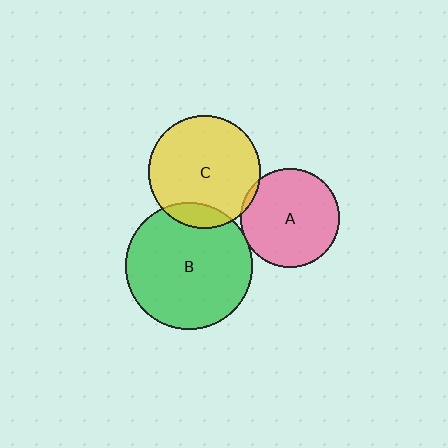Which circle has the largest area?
Circle B (green).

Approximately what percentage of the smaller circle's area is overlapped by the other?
Approximately 5%.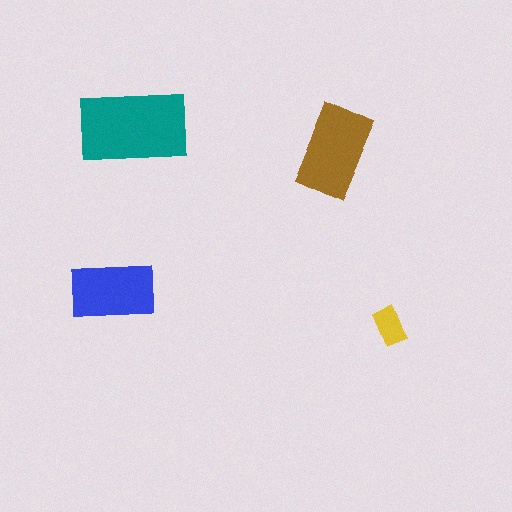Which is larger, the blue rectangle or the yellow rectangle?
The blue one.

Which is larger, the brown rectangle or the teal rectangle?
The teal one.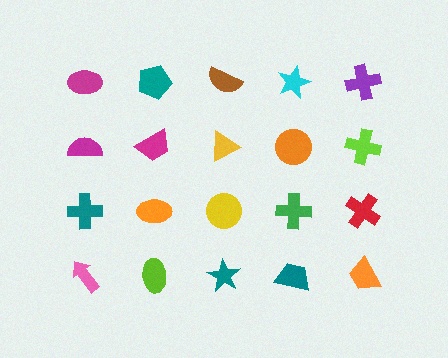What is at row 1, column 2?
A teal pentagon.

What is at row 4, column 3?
A teal star.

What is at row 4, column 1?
A pink arrow.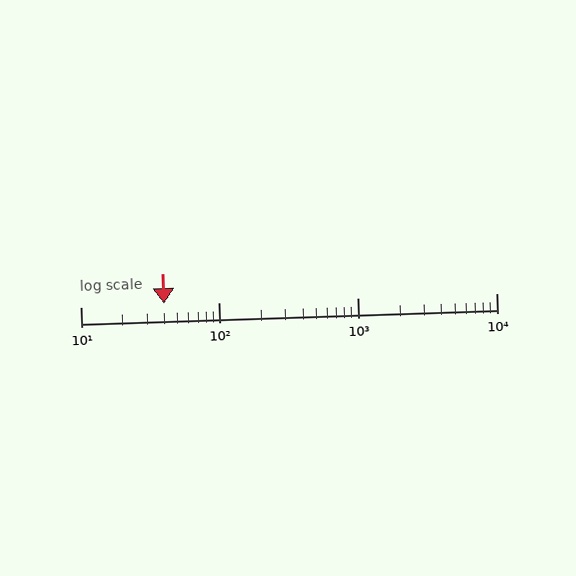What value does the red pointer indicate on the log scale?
The pointer indicates approximately 40.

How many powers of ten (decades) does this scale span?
The scale spans 3 decades, from 10 to 10000.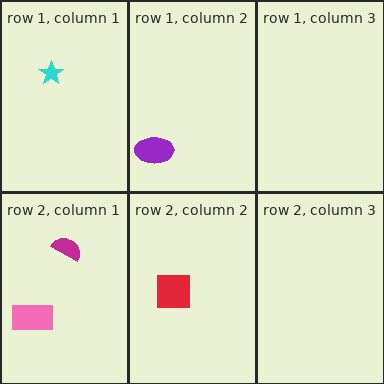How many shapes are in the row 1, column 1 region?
1.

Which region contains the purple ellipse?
The row 1, column 2 region.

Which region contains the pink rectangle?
The row 2, column 1 region.